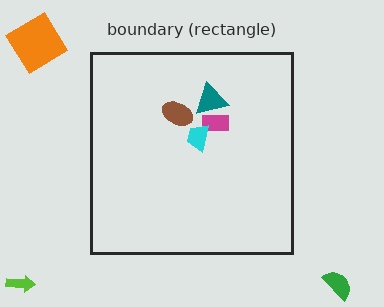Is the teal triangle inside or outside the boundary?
Inside.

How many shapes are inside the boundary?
4 inside, 3 outside.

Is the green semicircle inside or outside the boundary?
Outside.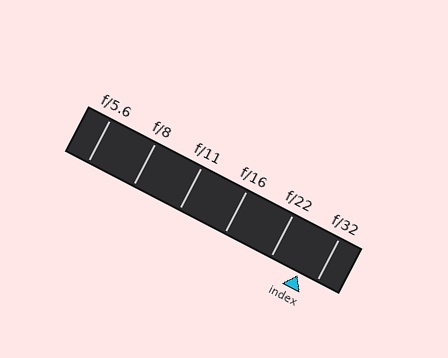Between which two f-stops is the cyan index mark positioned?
The index mark is between f/22 and f/32.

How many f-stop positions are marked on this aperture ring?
There are 6 f-stop positions marked.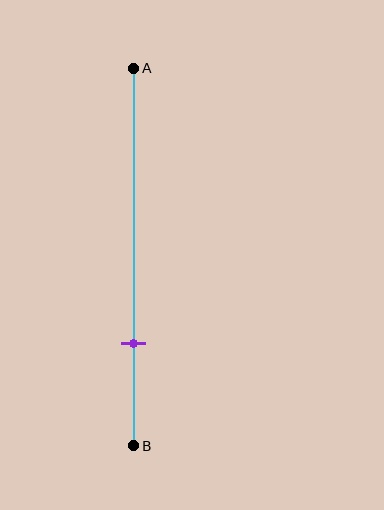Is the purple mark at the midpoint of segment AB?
No, the mark is at about 75% from A, not at the 50% midpoint.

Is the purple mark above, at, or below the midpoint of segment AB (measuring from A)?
The purple mark is below the midpoint of segment AB.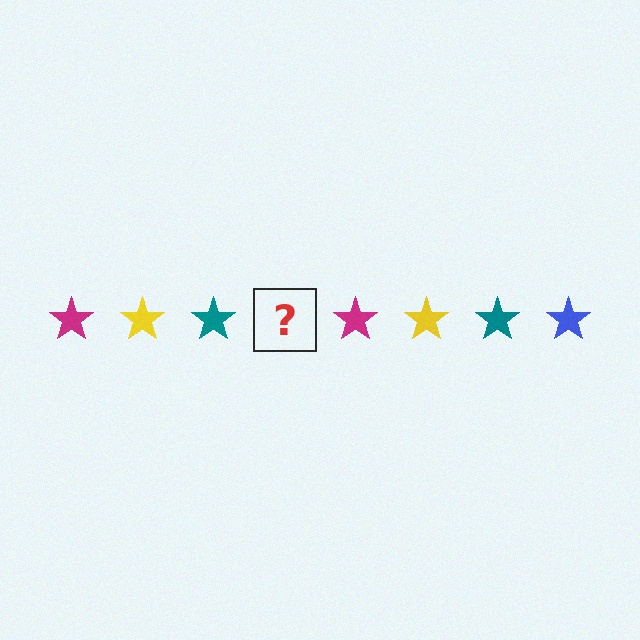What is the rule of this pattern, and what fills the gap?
The rule is that the pattern cycles through magenta, yellow, teal, blue stars. The gap should be filled with a blue star.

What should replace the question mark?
The question mark should be replaced with a blue star.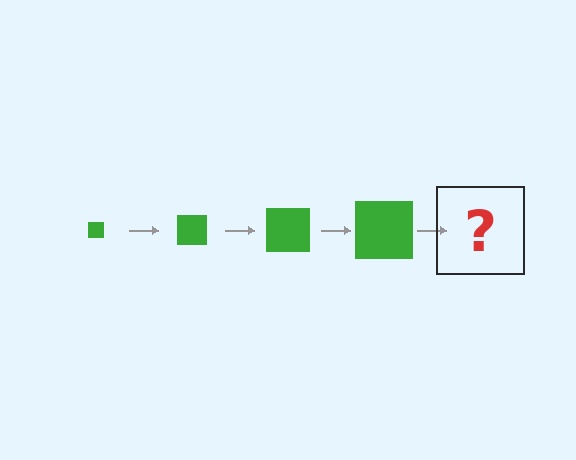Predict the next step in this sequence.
The next step is a green square, larger than the previous one.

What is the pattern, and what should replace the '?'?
The pattern is that the square gets progressively larger each step. The '?' should be a green square, larger than the previous one.